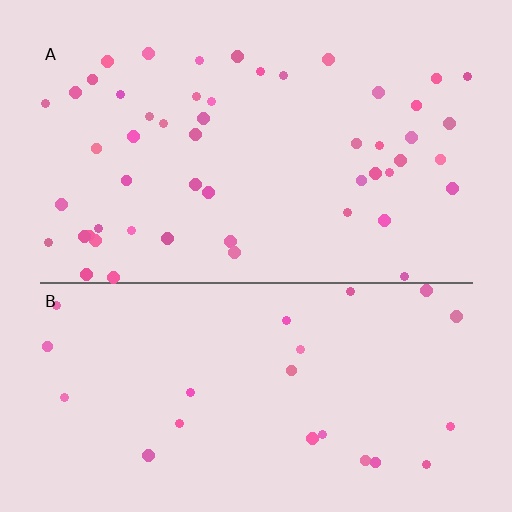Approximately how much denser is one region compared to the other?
Approximately 2.2× — region A over region B.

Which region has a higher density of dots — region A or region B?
A (the top).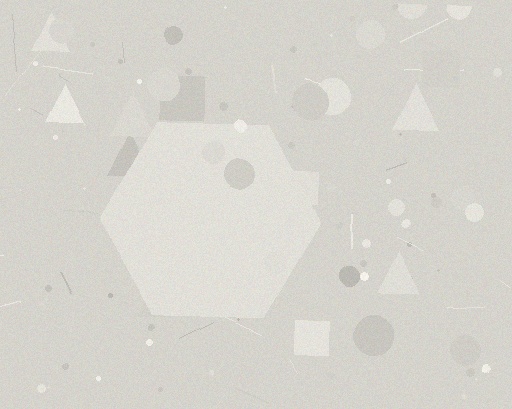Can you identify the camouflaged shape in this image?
The camouflaged shape is a hexagon.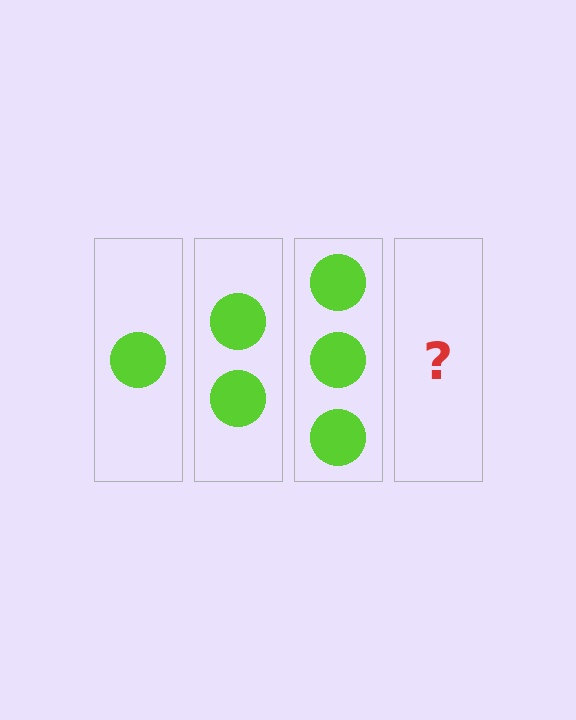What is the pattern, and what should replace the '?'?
The pattern is that each step adds one more circle. The '?' should be 4 circles.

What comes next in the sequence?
The next element should be 4 circles.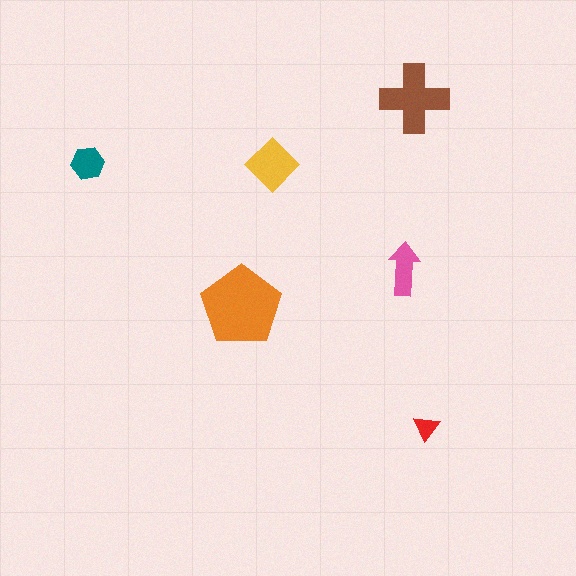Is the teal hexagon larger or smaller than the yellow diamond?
Smaller.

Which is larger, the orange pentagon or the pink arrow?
The orange pentagon.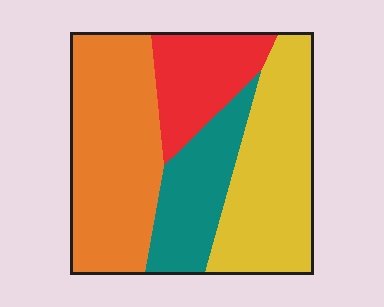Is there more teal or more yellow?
Yellow.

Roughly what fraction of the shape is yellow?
Yellow covers 31% of the shape.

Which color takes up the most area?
Orange, at roughly 35%.